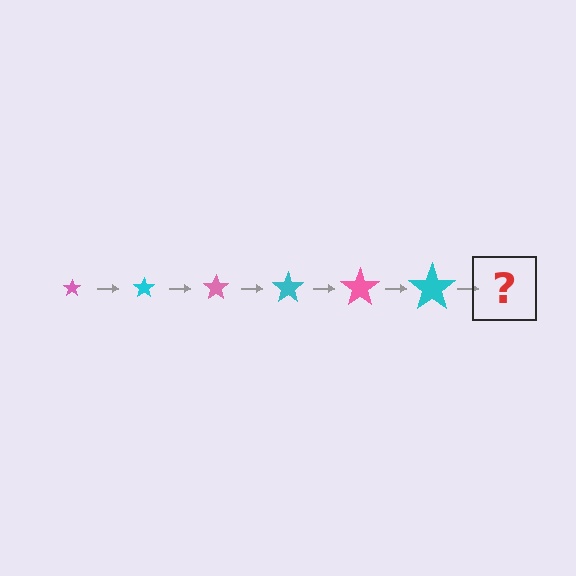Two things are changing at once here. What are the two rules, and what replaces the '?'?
The two rules are that the star grows larger each step and the color cycles through pink and cyan. The '?' should be a pink star, larger than the previous one.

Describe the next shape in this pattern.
It should be a pink star, larger than the previous one.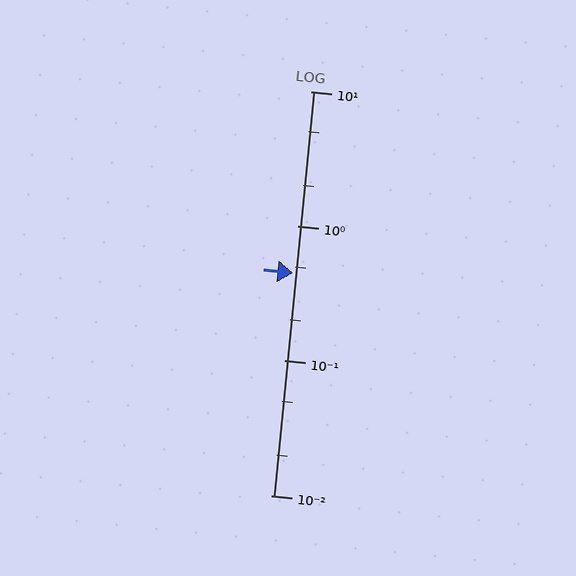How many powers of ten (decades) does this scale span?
The scale spans 3 decades, from 0.01 to 10.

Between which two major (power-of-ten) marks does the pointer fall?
The pointer is between 0.1 and 1.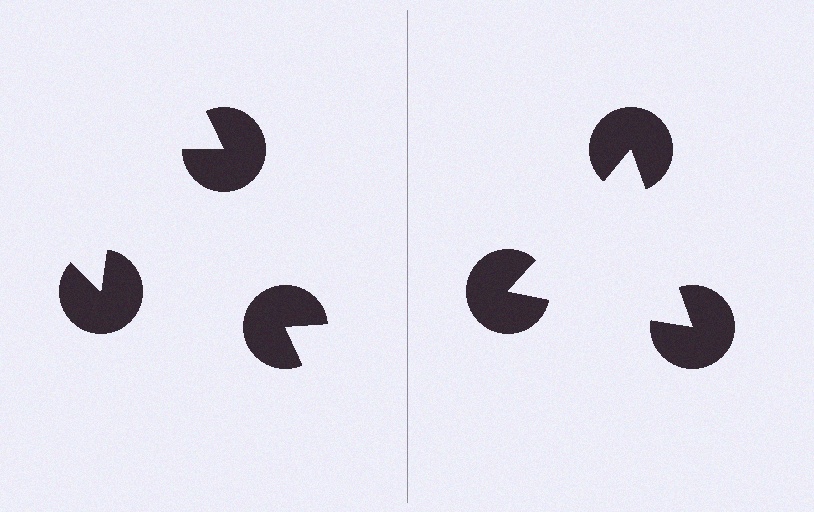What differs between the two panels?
The pac-man discs are positioned identically on both sides; only the wedge orientations differ. On the right they align to a triangle; on the left they are misaligned.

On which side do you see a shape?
An illusory triangle appears on the right side. On the left side the wedge cuts are rotated, so no coherent shape forms.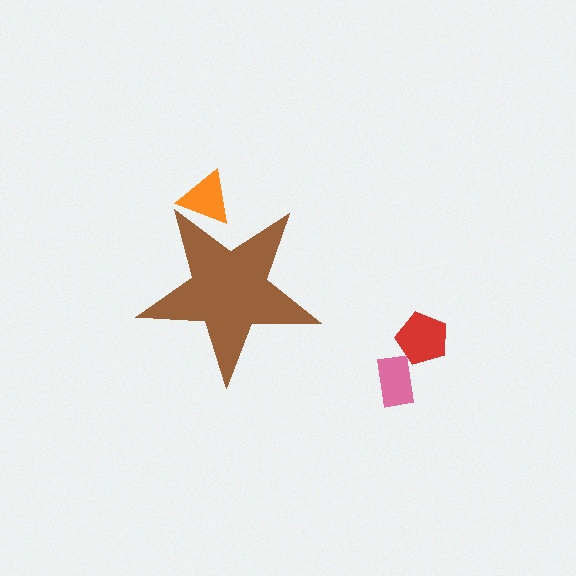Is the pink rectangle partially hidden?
No, the pink rectangle is fully visible.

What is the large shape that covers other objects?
A brown star.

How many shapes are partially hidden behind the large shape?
1 shape is partially hidden.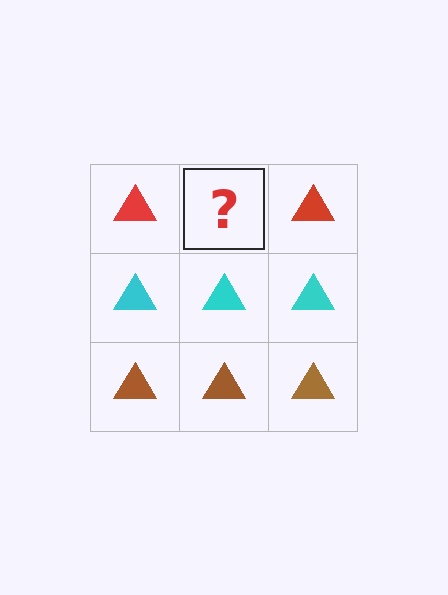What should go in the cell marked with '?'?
The missing cell should contain a red triangle.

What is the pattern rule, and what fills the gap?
The rule is that each row has a consistent color. The gap should be filled with a red triangle.